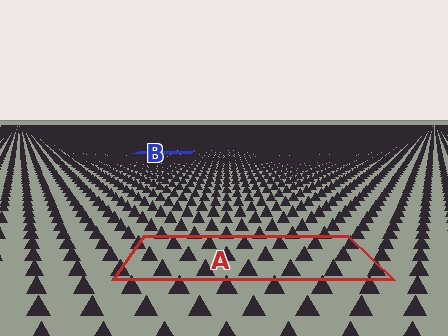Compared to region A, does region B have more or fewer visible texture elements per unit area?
Region B has more texture elements per unit area — they are packed more densely because it is farther away.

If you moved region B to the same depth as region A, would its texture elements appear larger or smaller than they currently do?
They would appear larger. At a closer depth, the same texture elements are projected at a bigger on-screen size.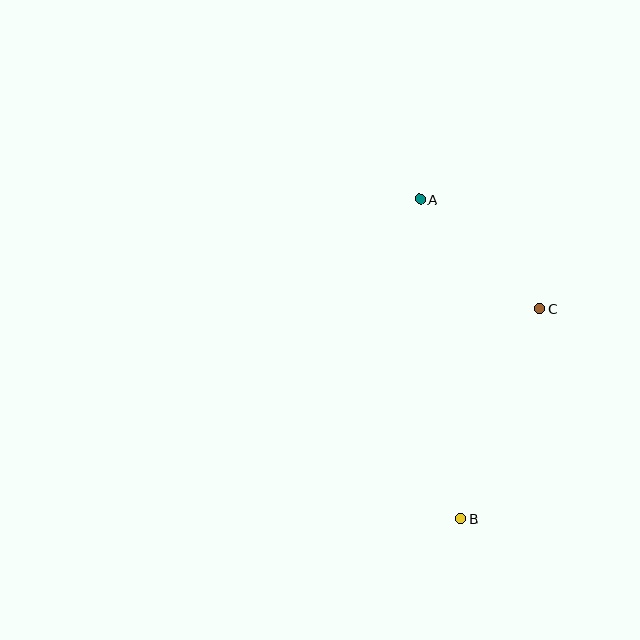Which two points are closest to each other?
Points A and C are closest to each other.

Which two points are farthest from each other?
Points A and B are farthest from each other.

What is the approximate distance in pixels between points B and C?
The distance between B and C is approximately 224 pixels.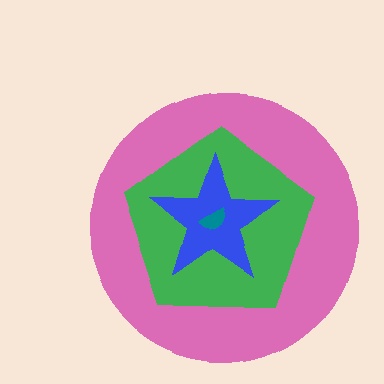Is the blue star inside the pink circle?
Yes.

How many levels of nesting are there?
4.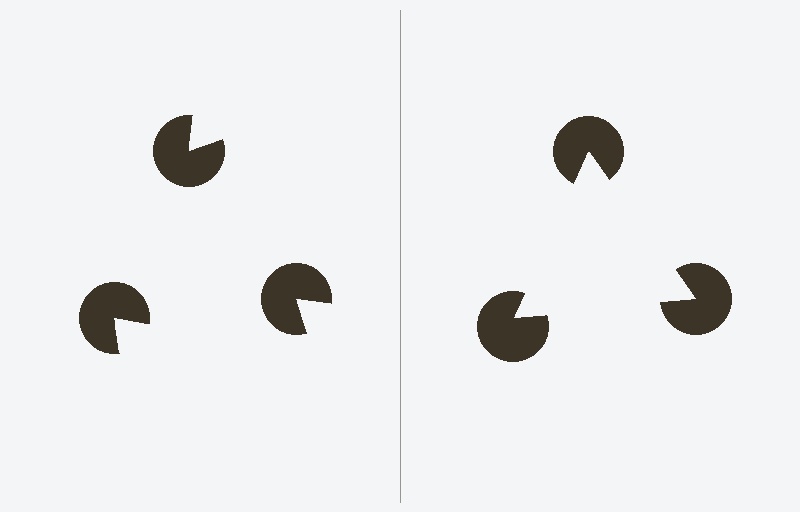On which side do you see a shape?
An illusory triangle appears on the right side. On the left side the wedge cuts are rotated, so no coherent shape forms.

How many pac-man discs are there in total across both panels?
6 — 3 on each side.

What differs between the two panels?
The pac-man discs are positioned identically on both sides; only the wedge orientations differ. On the right they align to a triangle; on the left they are misaligned.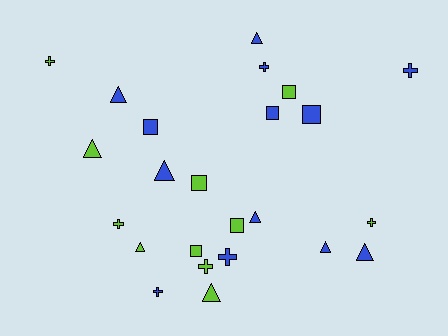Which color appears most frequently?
Blue, with 13 objects.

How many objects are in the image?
There are 24 objects.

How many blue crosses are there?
There are 4 blue crosses.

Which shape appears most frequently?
Triangle, with 9 objects.